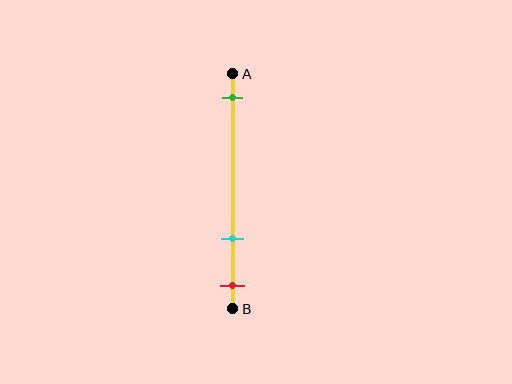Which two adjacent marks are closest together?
The cyan and red marks are the closest adjacent pair.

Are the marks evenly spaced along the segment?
No, the marks are not evenly spaced.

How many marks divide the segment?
There are 3 marks dividing the segment.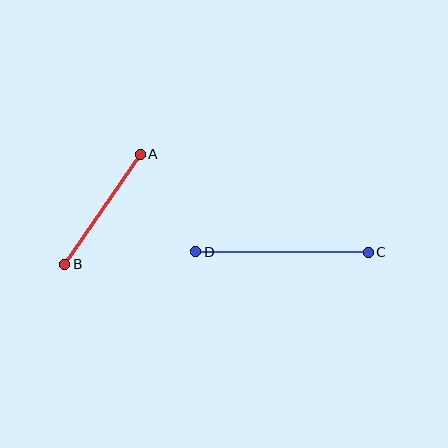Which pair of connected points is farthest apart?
Points C and D are farthest apart.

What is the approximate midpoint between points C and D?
The midpoint is at approximately (282, 252) pixels.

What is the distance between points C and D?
The distance is approximately 172 pixels.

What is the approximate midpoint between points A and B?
The midpoint is at approximately (103, 209) pixels.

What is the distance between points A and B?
The distance is approximately 133 pixels.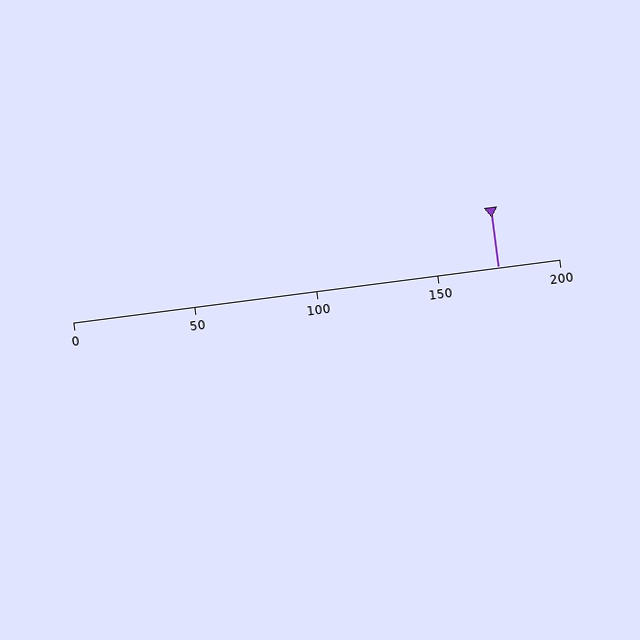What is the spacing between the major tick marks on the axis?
The major ticks are spaced 50 apart.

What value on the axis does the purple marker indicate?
The marker indicates approximately 175.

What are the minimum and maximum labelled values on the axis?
The axis runs from 0 to 200.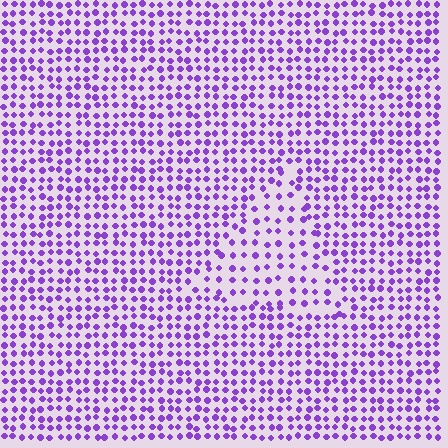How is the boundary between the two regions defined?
The boundary is defined by a change in element density (approximately 1.7x ratio). All elements are the same color, size, and shape.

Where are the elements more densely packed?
The elements are more densely packed outside the triangle boundary.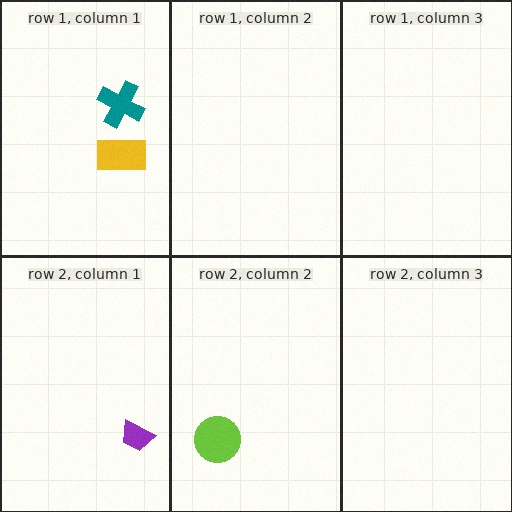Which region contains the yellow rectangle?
The row 1, column 1 region.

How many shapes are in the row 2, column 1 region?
1.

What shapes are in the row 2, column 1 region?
The purple trapezoid.